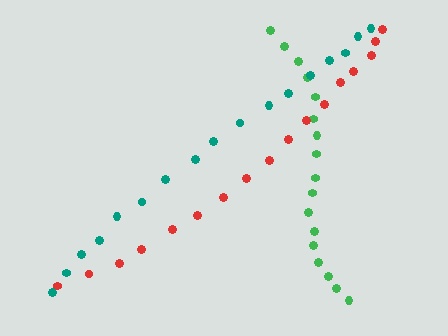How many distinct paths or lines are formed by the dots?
There are 3 distinct paths.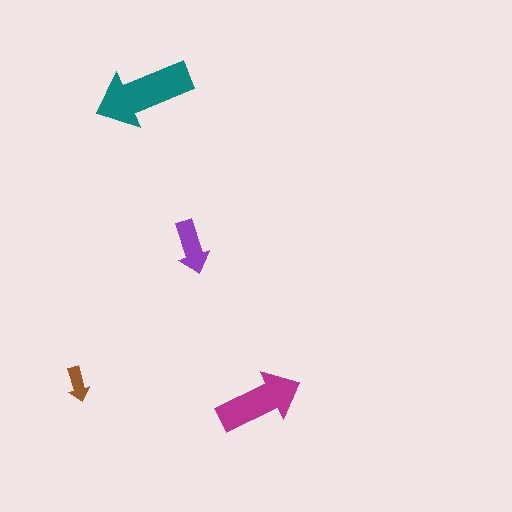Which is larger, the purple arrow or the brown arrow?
The purple one.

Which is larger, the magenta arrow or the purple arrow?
The magenta one.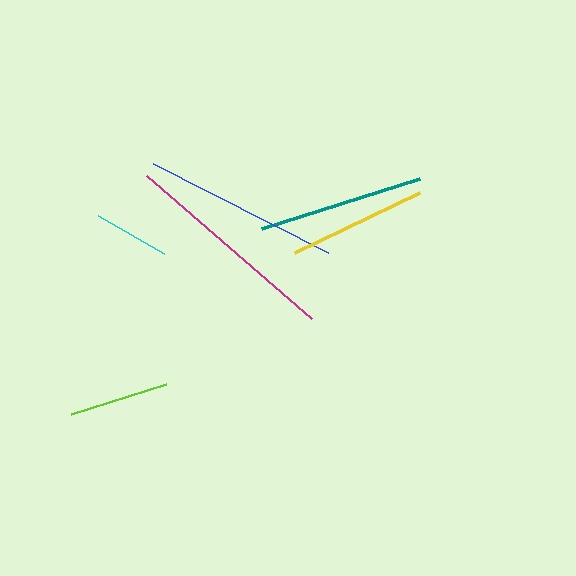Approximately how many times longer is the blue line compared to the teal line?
The blue line is approximately 1.2 times the length of the teal line.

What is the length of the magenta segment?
The magenta segment is approximately 218 pixels long.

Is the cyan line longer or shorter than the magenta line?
The magenta line is longer than the cyan line.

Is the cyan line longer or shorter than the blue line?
The blue line is longer than the cyan line.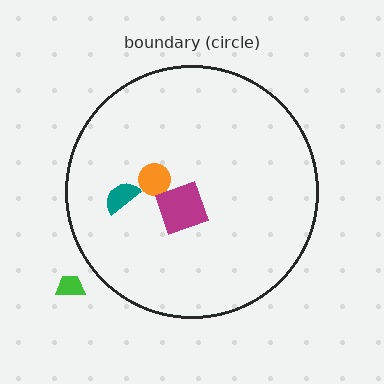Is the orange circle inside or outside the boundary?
Inside.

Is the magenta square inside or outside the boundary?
Inside.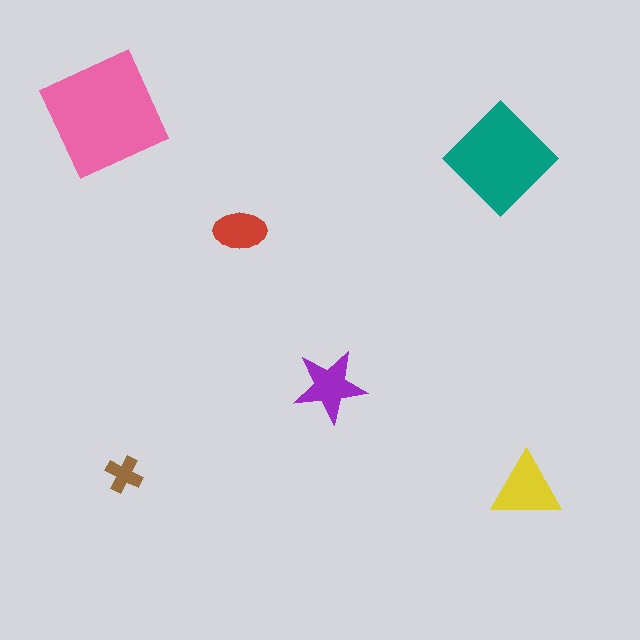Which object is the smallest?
The brown cross.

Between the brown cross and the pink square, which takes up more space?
The pink square.